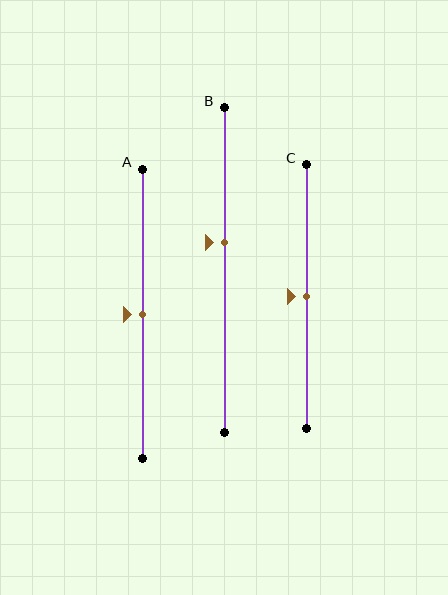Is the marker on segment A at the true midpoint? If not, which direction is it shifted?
Yes, the marker on segment A is at the true midpoint.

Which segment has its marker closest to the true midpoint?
Segment A has its marker closest to the true midpoint.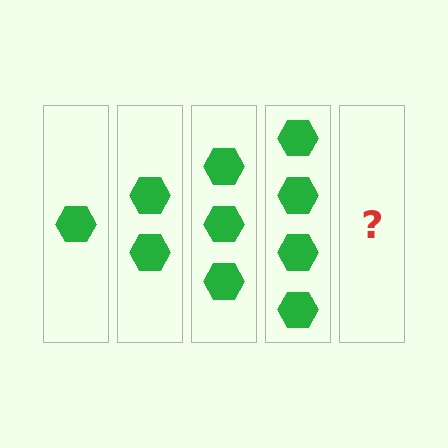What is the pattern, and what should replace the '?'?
The pattern is that each step adds one more hexagon. The '?' should be 5 hexagons.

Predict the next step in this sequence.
The next step is 5 hexagons.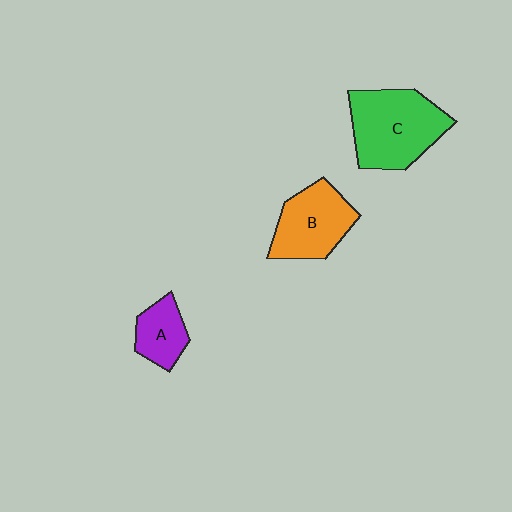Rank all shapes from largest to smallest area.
From largest to smallest: C (green), B (orange), A (purple).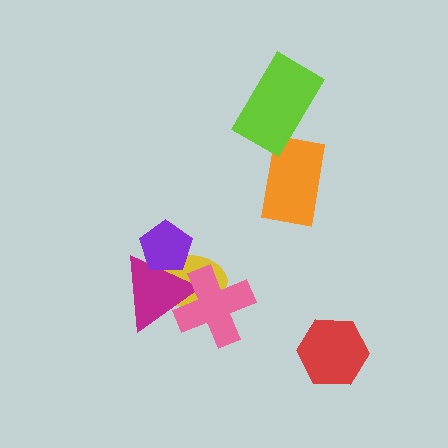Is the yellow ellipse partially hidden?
Yes, it is partially covered by another shape.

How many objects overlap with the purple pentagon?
2 objects overlap with the purple pentagon.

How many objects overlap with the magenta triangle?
3 objects overlap with the magenta triangle.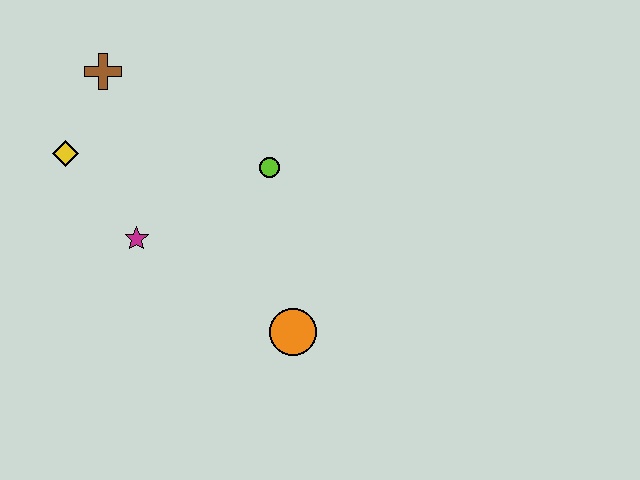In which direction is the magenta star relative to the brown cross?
The magenta star is below the brown cross.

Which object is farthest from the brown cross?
The orange circle is farthest from the brown cross.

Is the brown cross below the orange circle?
No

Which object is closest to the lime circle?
The magenta star is closest to the lime circle.